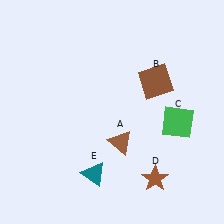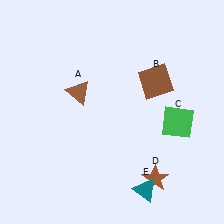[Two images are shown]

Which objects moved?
The objects that moved are: the brown triangle (A), the teal triangle (E).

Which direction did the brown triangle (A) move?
The brown triangle (A) moved up.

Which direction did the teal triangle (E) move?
The teal triangle (E) moved right.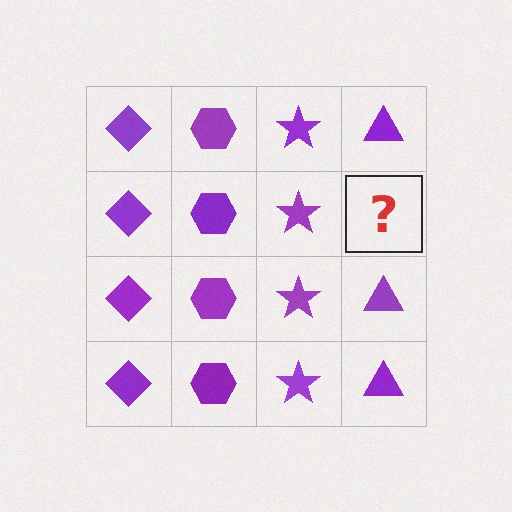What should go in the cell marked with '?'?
The missing cell should contain a purple triangle.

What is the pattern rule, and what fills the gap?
The rule is that each column has a consistent shape. The gap should be filled with a purple triangle.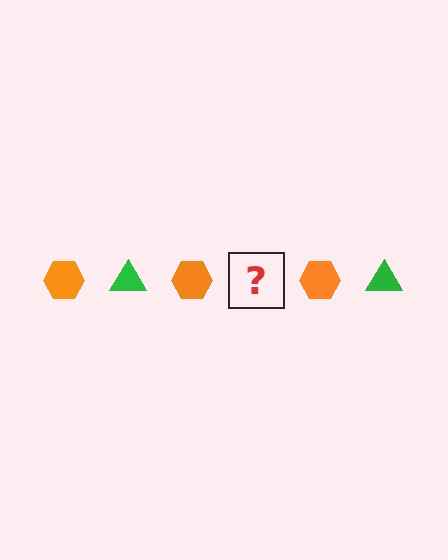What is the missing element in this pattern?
The missing element is a green triangle.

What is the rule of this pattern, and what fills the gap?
The rule is that the pattern alternates between orange hexagon and green triangle. The gap should be filled with a green triangle.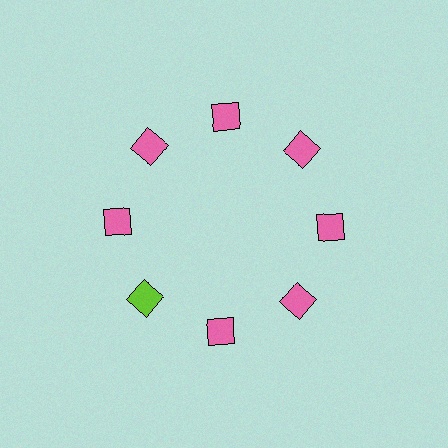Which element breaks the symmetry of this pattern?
The lime diamond at roughly the 8 o'clock position breaks the symmetry. All other shapes are pink diamonds.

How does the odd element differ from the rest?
It has a different color: lime instead of pink.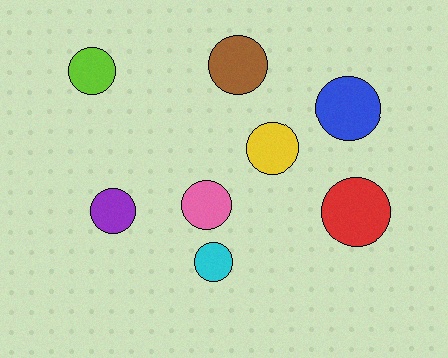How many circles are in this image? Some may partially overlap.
There are 8 circles.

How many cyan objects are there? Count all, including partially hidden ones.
There is 1 cyan object.